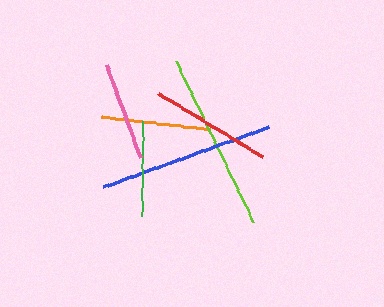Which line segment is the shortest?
The green line is the shortest at approximately 95 pixels.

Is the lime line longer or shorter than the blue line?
The lime line is longer than the blue line.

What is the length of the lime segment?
The lime segment is approximately 178 pixels long.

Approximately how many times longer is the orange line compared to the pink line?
The orange line is approximately 1.1 times the length of the pink line.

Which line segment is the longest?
The lime line is the longest at approximately 178 pixels.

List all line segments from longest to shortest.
From longest to shortest: lime, blue, red, orange, pink, green.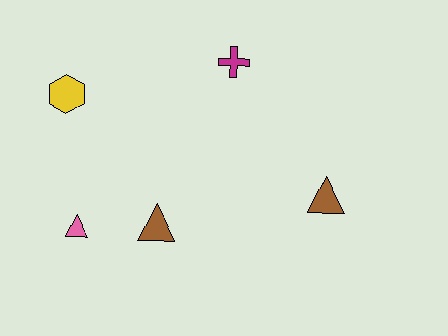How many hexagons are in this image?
There is 1 hexagon.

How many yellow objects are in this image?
There is 1 yellow object.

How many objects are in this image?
There are 5 objects.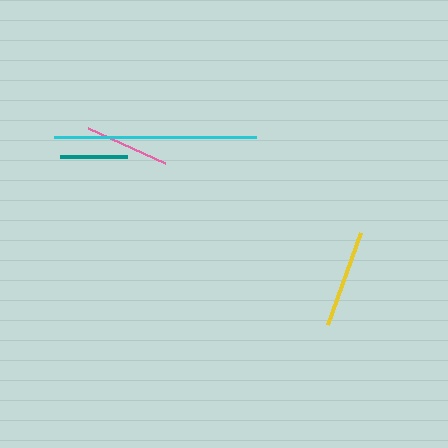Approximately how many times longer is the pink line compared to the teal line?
The pink line is approximately 1.3 times the length of the teal line.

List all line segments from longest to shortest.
From longest to shortest: cyan, yellow, pink, teal.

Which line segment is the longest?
The cyan line is the longest at approximately 202 pixels.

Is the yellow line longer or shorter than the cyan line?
The cyan line is longer than the yellow line.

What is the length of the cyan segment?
The cyan segment is approximately 202 pixels long.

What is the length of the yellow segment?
The yellow segment is approximately 98 pixels long.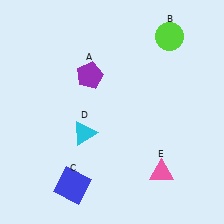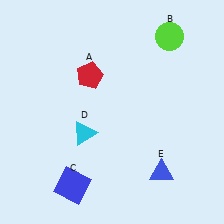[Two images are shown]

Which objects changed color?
A changed from purple to red. E changed from pink to blue.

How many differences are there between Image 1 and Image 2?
There are 2 differences between the two images.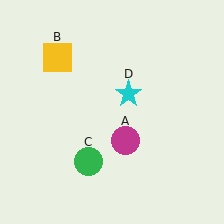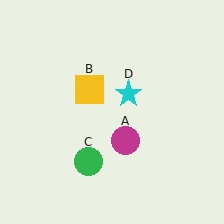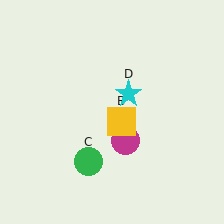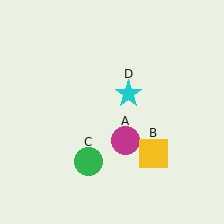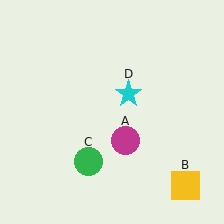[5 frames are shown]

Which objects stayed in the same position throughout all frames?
Magenta circle (object A) and green circle (object C) and cyan star (object D) remained stationary.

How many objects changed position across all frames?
1 object changed position: yellow square (object B).